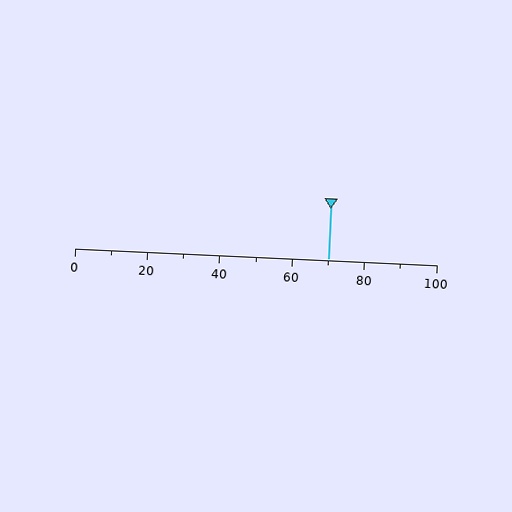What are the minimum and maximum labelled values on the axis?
The axis runs from 0 to 100.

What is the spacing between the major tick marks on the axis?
The major ticks are spaced 20 apart.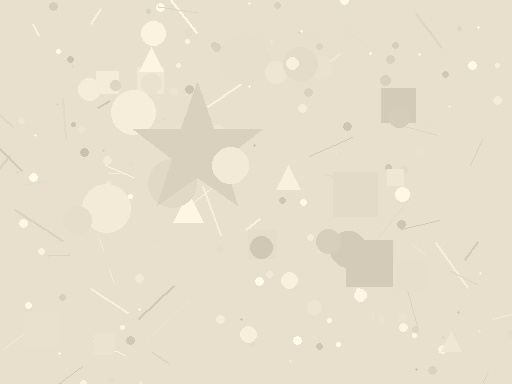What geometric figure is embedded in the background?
A star is embedded in the background.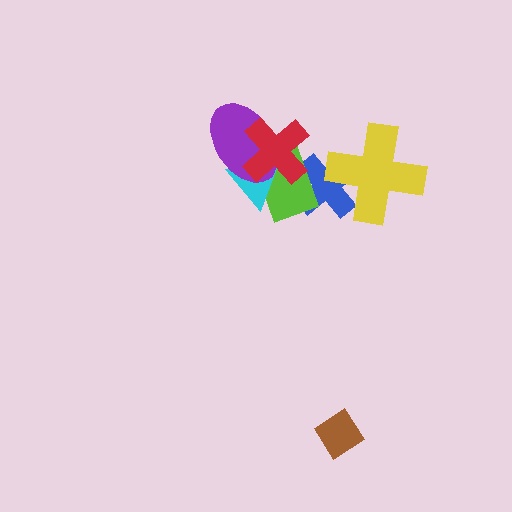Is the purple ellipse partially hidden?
Yes, it is partially covered by another shape.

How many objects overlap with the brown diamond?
0 objects overlap with the brown diamond.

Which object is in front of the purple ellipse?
The red cross is in front of the purple ellipse.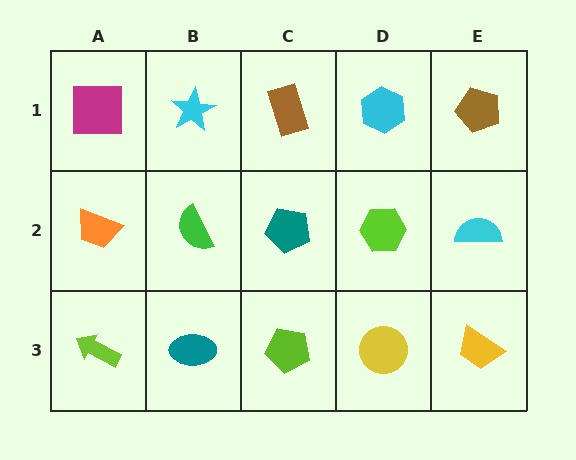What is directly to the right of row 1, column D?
A brown pentagon.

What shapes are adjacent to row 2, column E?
A brown pentagon (row 1, column E), a yellow trapezoid (row 3, column E), a lime hexagon (row 2, column D).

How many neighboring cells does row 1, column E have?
2.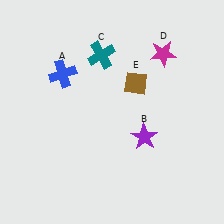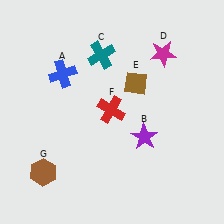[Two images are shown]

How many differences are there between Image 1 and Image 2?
There are 2 differences between the two images.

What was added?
A red cross (F), a brown hexagon (G) were added in Image 2.